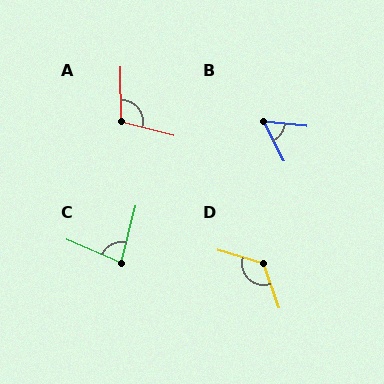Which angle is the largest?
D, at approximately 125 degrees.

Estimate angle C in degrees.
Approximately 81 degrees.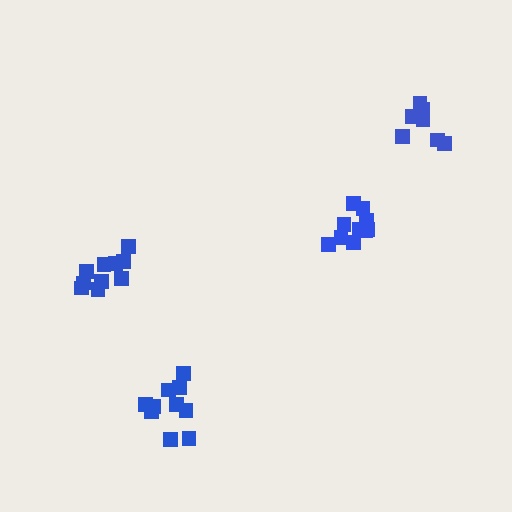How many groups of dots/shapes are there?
There are 4 groups.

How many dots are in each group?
Group 1: 10 dots, Group 2: 10 dots, Group 3: 7 dots, Group 4: 10 dots (37 total).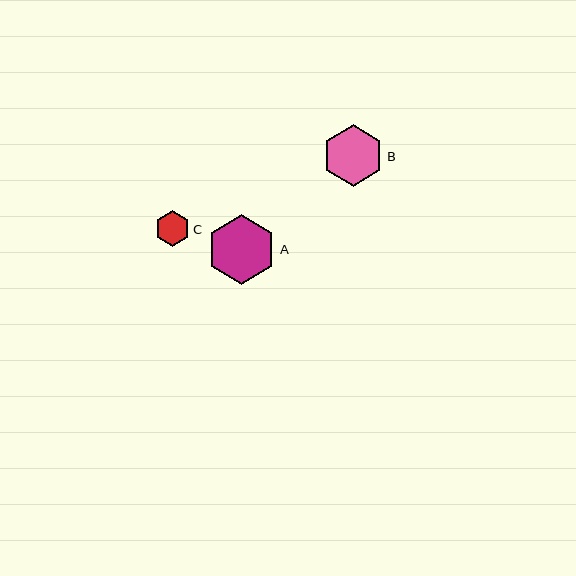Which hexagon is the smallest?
Hexagon C is the smallest with a size of approximately 35 pixels.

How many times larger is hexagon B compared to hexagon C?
Hexagon B is approximately 1.7 times the size of hexagon C.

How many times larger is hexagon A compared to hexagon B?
Hexagon A is approximately 1.1 times the size of hexagon B.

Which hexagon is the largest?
Hexagon A is the largest with a size of approximately 69 pixels.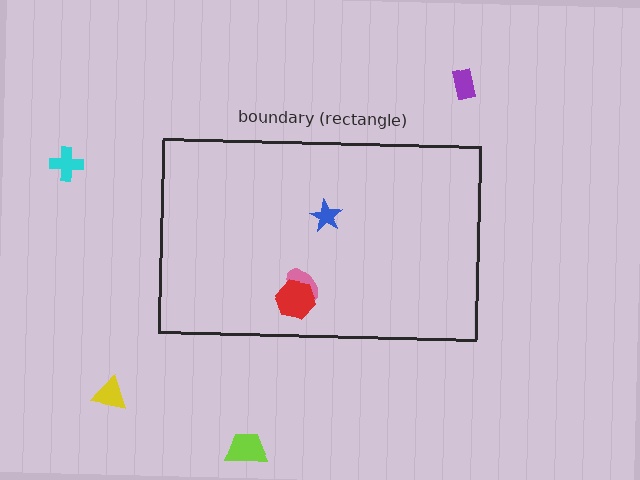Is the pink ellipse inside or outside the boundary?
Inside.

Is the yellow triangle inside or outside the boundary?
Outside.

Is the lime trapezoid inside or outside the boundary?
Outside.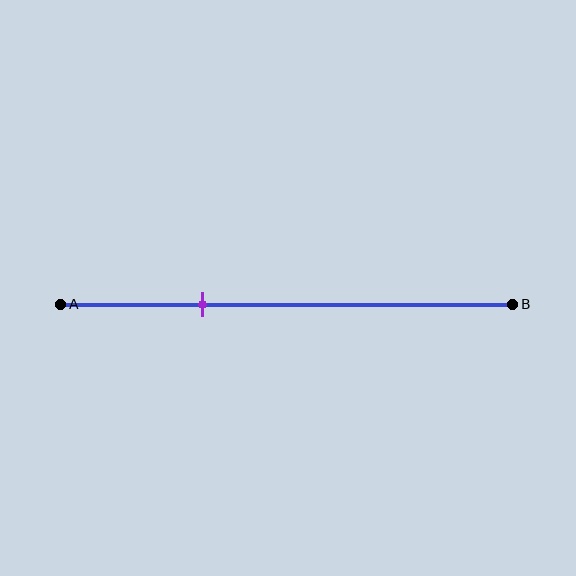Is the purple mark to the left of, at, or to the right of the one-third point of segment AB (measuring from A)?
The purple mark is approximately at the one-third point of segment AB.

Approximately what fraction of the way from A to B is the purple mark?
The purple mark is approximately 30% of the way from A to B.